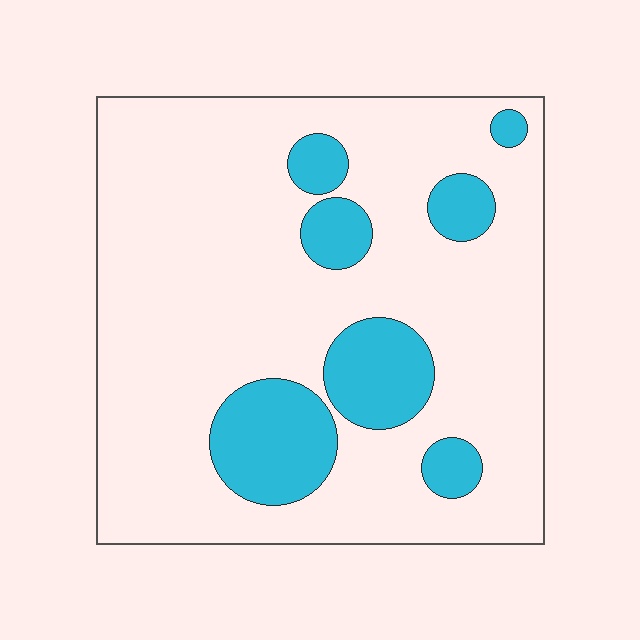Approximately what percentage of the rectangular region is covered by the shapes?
Approximately 20%.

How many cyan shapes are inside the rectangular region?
7.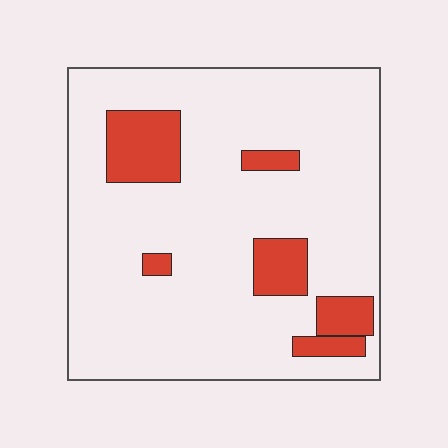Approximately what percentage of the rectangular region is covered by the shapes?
Approximately 15%.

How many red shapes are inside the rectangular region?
6.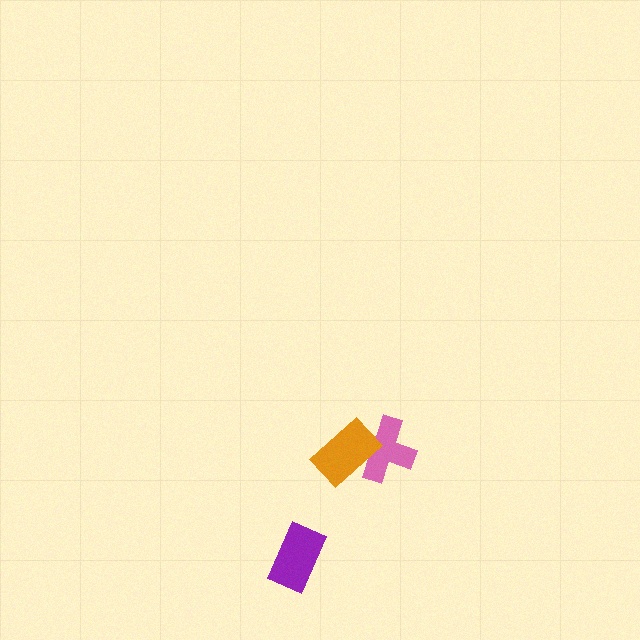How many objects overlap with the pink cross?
1 object overlaps with the pink cross.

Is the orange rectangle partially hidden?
No, no other shape covers it.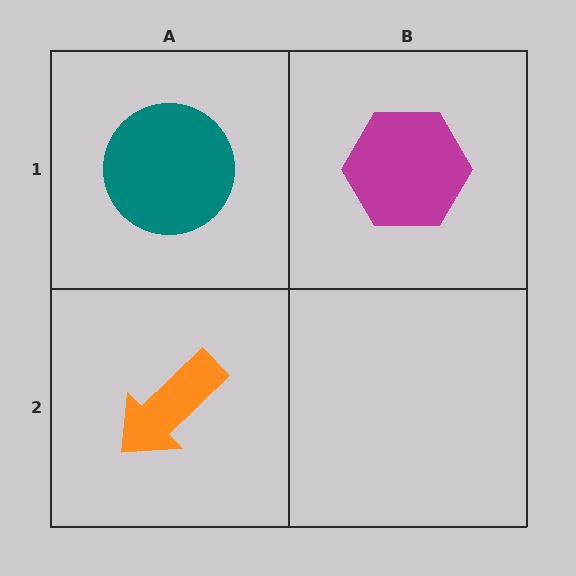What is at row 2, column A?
An orange arrow.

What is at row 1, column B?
A magenta hexagon.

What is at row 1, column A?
A teal circle.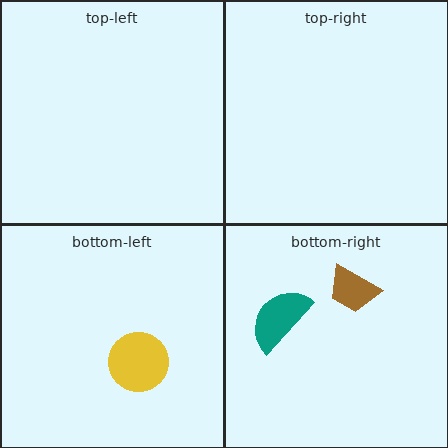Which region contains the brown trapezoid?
The bottom-right region.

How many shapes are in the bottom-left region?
1.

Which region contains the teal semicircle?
The bottom-right region.